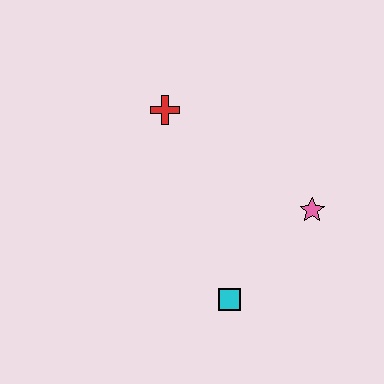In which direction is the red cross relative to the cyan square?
The red cross is above the cyan square.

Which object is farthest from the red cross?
The cyan square is farthest from the red cross.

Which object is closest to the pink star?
The cyan square is closest to the pink star.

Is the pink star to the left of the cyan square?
No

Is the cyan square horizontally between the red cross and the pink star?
Yes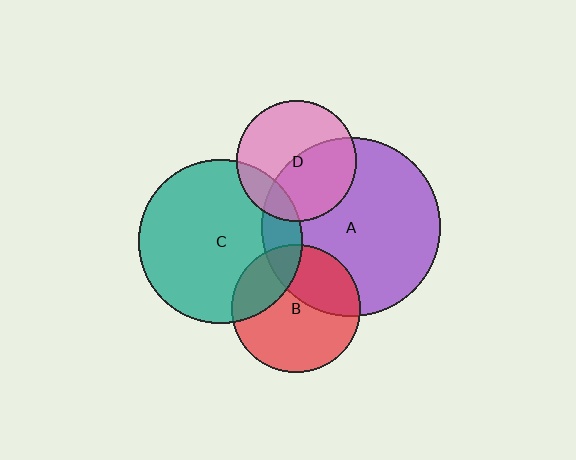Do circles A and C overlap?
Yes.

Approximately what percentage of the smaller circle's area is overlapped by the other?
Approximately 15%.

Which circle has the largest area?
Circle A (purple).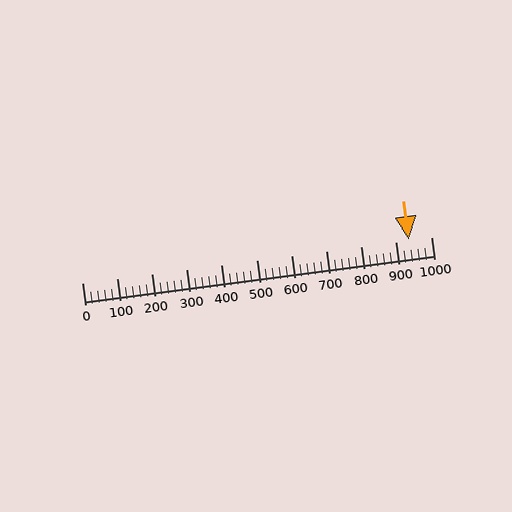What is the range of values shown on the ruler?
The ruler shows values from 0 to 1000.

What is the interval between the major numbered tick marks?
The major tick marks are spaced 100 units apart.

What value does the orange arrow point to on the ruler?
The orange arrow points to approximately 937.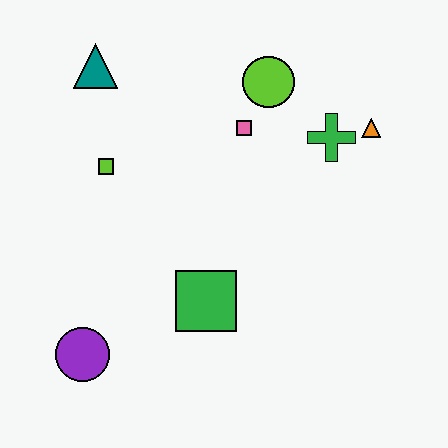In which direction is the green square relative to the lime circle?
The green square is below the lime circle.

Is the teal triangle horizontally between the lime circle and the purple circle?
Yes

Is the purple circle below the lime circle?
Yes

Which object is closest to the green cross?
The orange triangle is closest to the green cross.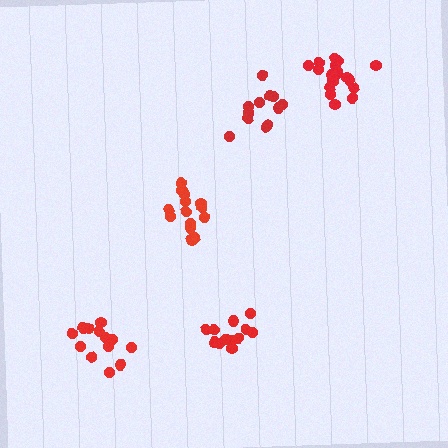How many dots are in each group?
Group 1: 15 dots, Group 2: 13 dots, Group 3: 13 dots, Group 4: 13 dots, Group 5: 19 dots (73 total).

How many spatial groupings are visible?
There are 5 spatial groupings.